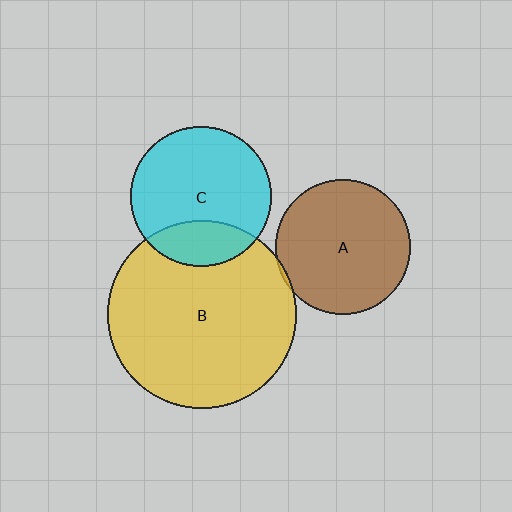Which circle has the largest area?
Circle B (yellow).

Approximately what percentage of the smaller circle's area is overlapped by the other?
Approximately 25%.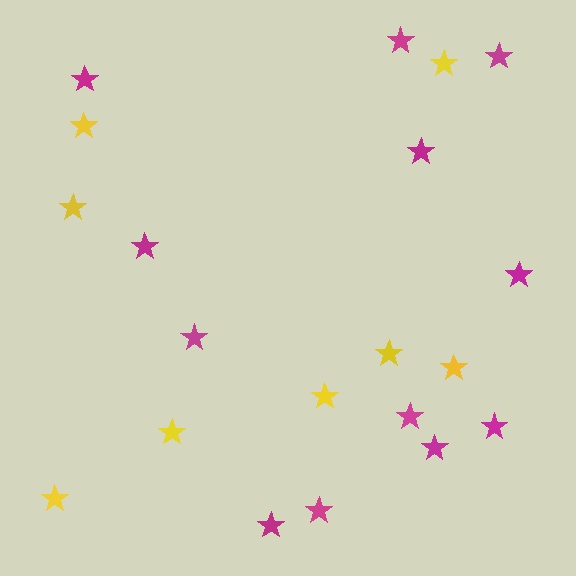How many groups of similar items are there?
There are 2 groups: one group of yellow stars (8) and one group of magenta stars (12).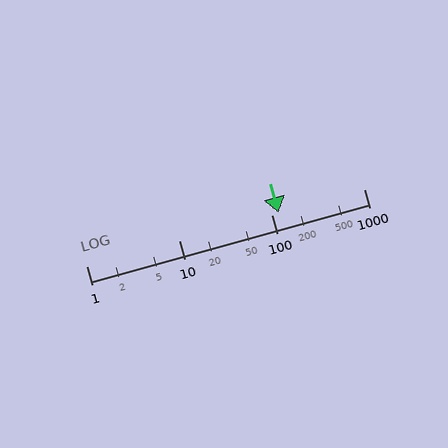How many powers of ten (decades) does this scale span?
The scale spans 3 decades, from 1 to 1000.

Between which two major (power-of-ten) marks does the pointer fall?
The pointer is between 100 and 1000.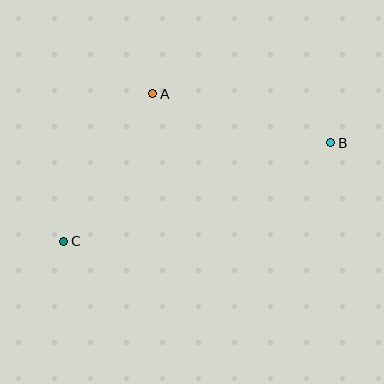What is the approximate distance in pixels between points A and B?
The distance between A and B is approximately 185 pixels.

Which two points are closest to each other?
Points A and C are closest to each other.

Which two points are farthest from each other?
Points B and C are farthest from each other.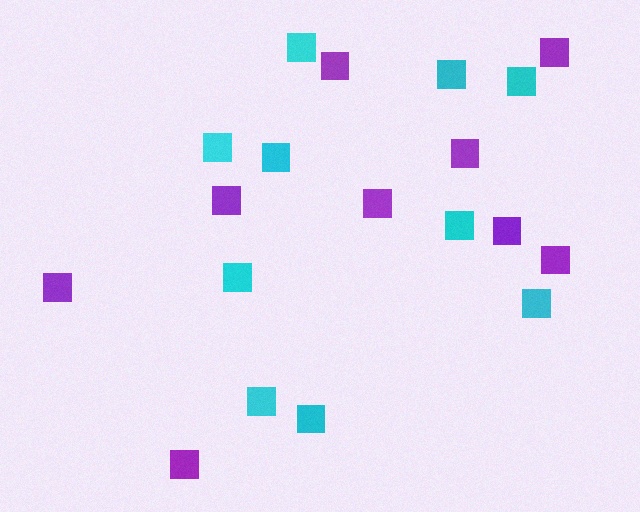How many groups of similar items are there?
There are 2 groups: one group of purple squares (9) and one group of cyan squares (10).